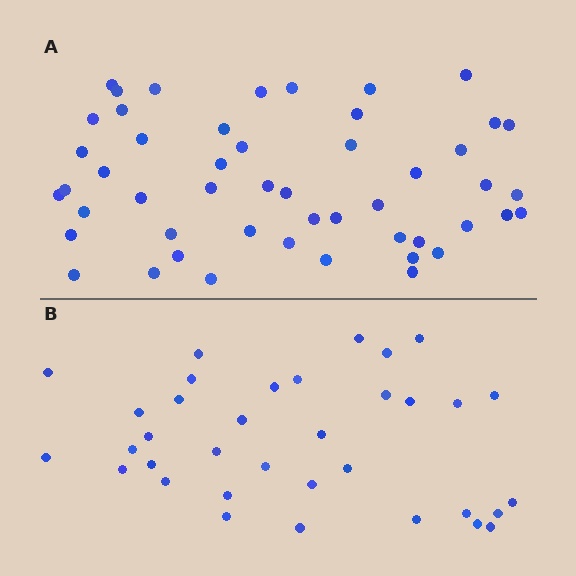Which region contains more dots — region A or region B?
Region A (the top region) has more dots.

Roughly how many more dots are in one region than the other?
Region A has approximately 15 more dots than region B.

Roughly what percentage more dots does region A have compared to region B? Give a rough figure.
About 45% more.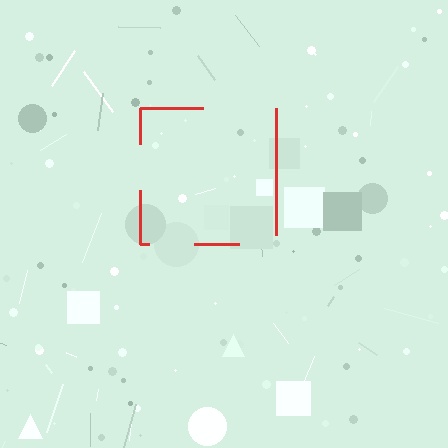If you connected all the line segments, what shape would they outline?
They would outline a square.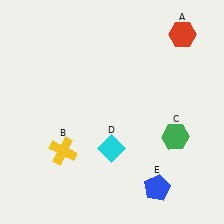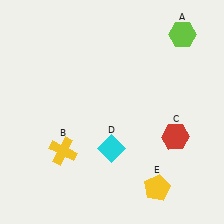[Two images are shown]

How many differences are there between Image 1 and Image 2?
There are 3 differences between the two images.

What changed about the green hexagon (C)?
In Image 1, C is green. In Image 2, it changed to red.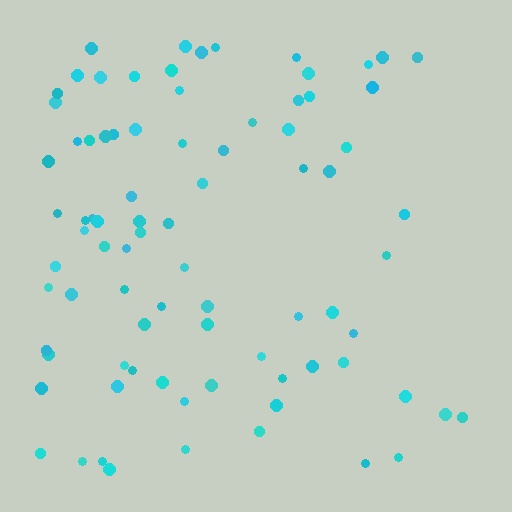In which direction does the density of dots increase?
From right to left, with the left side densest.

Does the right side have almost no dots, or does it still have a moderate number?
Still a moderate number, just noticeably fewer than the left.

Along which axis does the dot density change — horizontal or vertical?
Horizontal.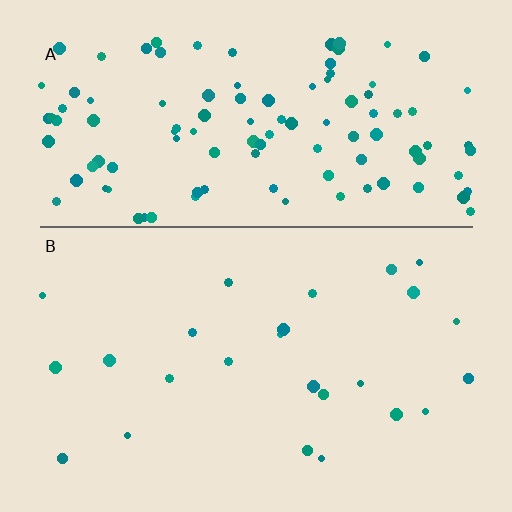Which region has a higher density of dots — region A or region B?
A (the top).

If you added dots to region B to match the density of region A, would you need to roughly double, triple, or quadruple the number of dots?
Approximately quadruple.